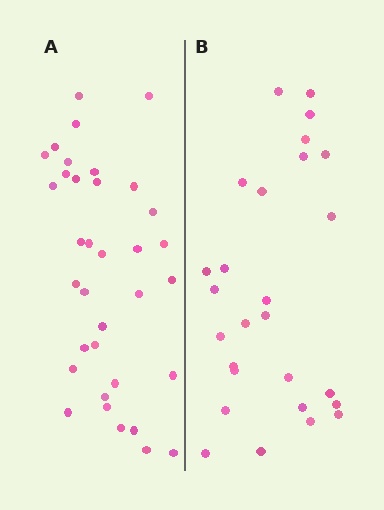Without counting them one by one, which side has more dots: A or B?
Region A (the left region) has more dots.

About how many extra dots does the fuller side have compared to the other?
Region A has roughly 8 or so more dots than region B.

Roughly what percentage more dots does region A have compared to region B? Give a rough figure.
About 30% more.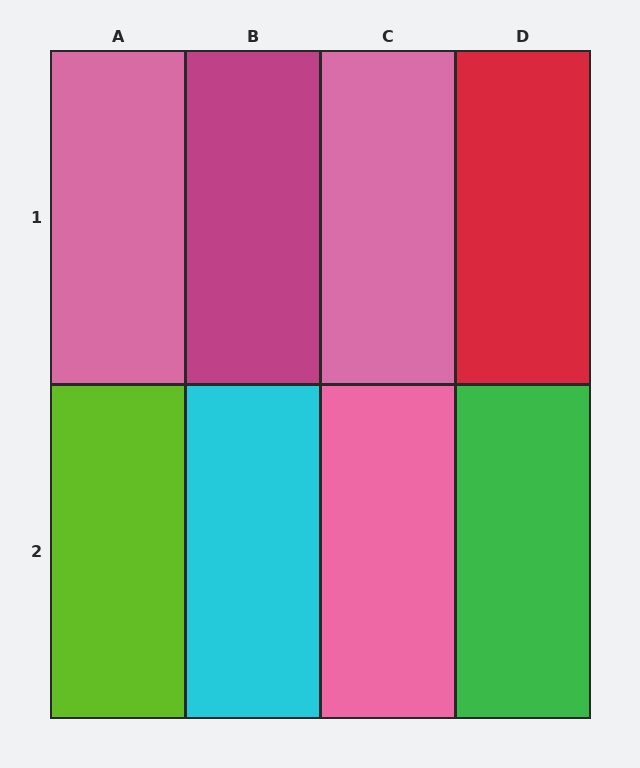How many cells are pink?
3 cells are pink.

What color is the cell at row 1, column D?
Red.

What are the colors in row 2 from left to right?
Lime, cyan, pink, green.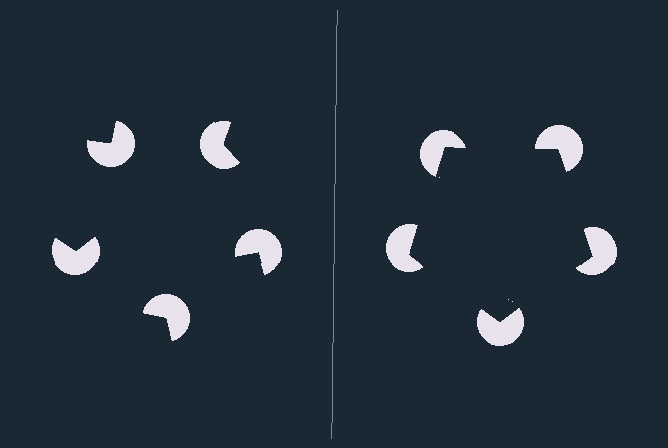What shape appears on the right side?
An illusory pentagon.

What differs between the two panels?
The pac-man discs are positioned identically on both sides; only the wedge orientations differ. On the right they align to a pentagon; on the left they are misaligned.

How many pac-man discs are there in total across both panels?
10 — 5 on each side.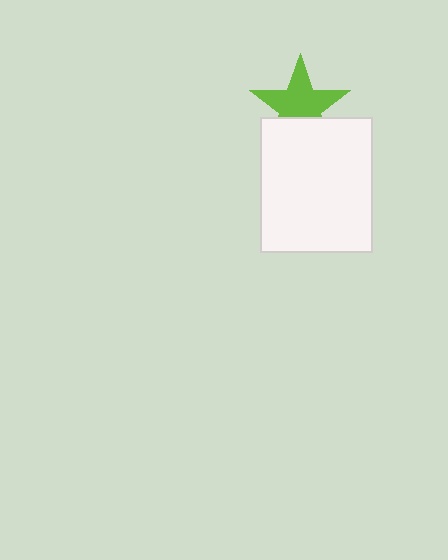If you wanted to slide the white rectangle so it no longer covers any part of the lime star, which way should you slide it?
Slide it down — that is the most direct way to separate the two shapes.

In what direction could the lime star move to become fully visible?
The lime star could move up. That would shift it out from behind the white rectangle entirely.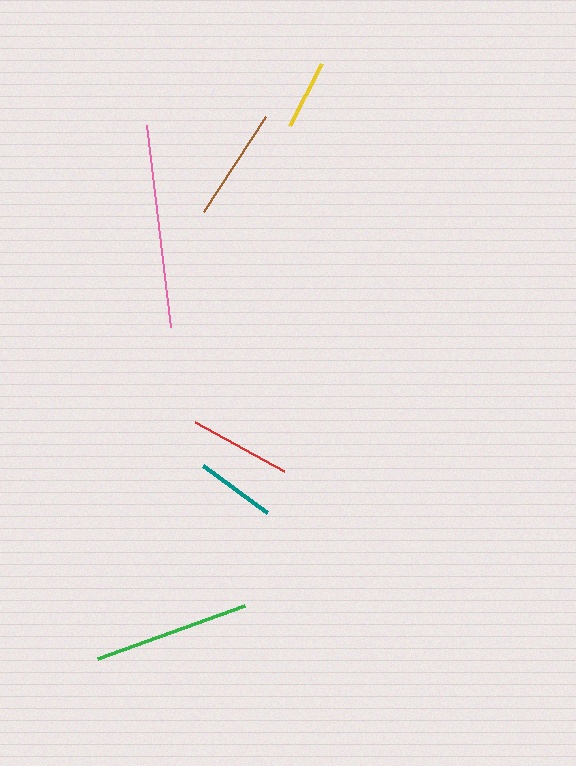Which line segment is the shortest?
The yellow line is the shortest at approximately 70 pixels.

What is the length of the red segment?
The red segment is approximately 101 pixels long.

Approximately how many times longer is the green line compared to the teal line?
The green line is approximately 2.0 times the length of the teal line.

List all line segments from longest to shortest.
From longest to shortest: pink, green, brown, red, teal, yellow.